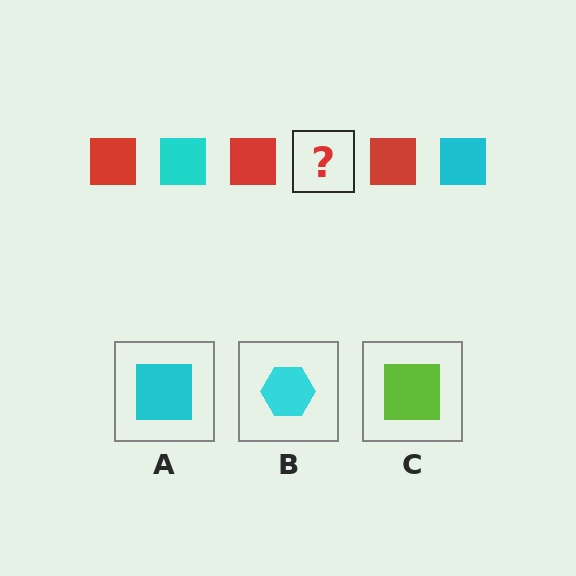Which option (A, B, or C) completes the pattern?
A.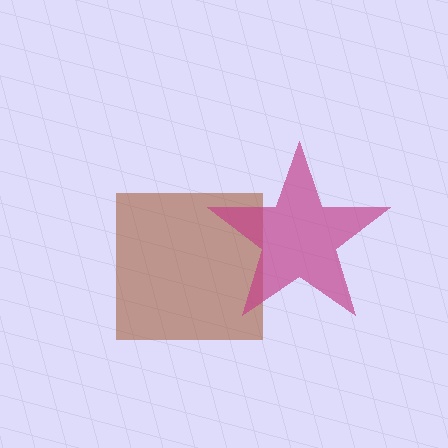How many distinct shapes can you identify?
There are 2 distinct shapes: a brown square, a magenta star.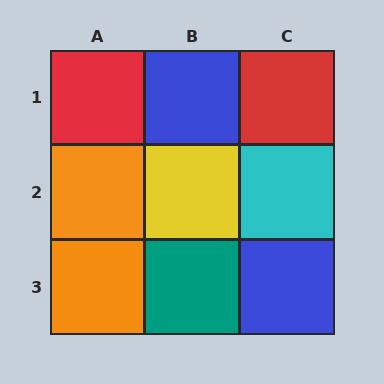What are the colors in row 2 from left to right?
Orange, yellow, cyan.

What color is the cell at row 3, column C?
Blue.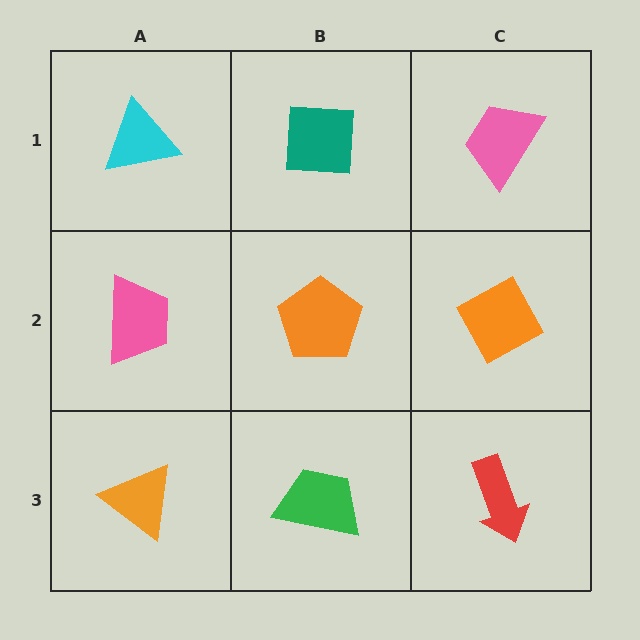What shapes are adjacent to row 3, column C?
An orange diamond (row 2, column C), a green trapezoid (row 3, column B).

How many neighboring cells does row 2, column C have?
3.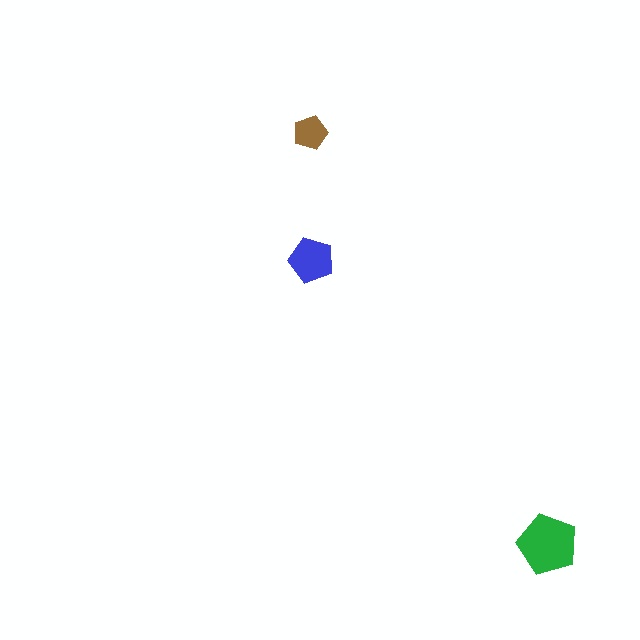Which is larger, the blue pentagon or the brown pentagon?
The blue one.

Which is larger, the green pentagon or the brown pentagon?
The green one.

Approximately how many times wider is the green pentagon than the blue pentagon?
About 1.5 times wider.